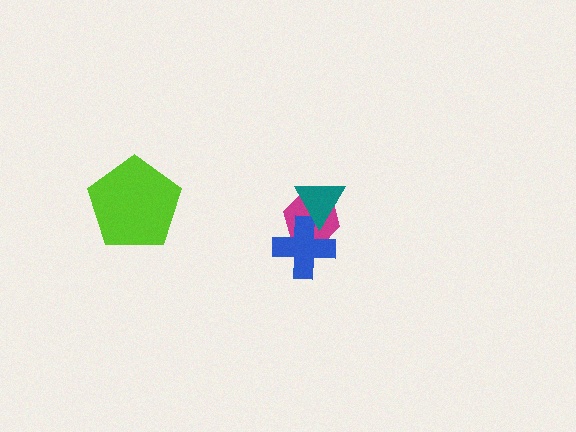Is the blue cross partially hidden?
Yes, it is partially covered by another shape.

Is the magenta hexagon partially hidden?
Yes, it is partially covered by another shape.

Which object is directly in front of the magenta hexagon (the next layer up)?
The blue cross is directly in front of the magenta hexagon.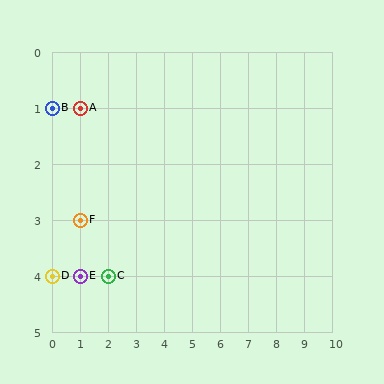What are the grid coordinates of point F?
Point F is at grid coordinates (1, 3).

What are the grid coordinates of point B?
Point B is at grid coordinates (0, 1).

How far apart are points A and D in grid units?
Points A and D are 1 column and 3 rows apart (about 3.2 grid units diagonally).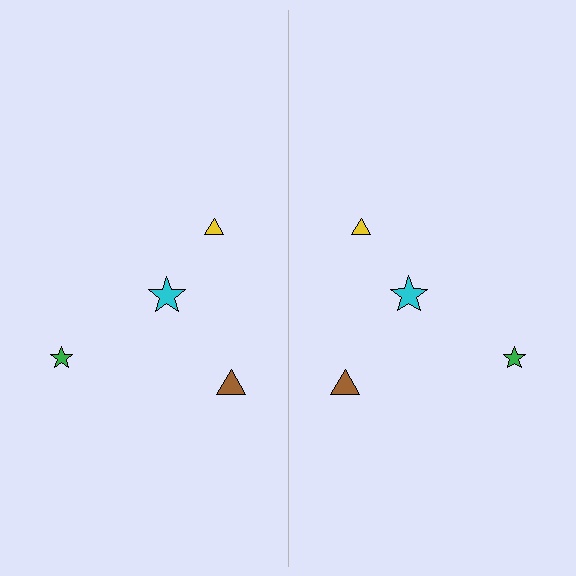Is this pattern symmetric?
Yes, this pattern has bilateral (reflection) symmetry.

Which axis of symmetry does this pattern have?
The pattern has a vertical axis of symmetry running through the center of the image.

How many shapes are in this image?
There are 8 shapes in this image.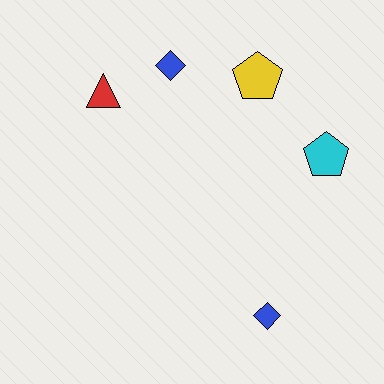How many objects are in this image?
There are 5 objects.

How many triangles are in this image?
There is 1 triangle.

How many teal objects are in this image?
There are no teal objects.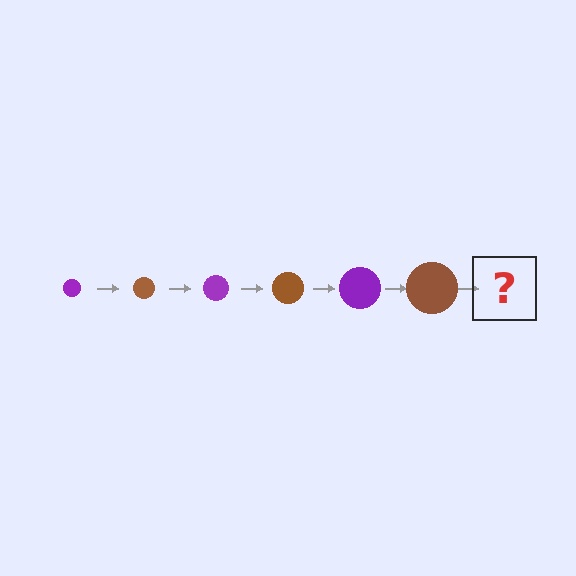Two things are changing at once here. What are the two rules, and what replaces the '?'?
The two rules are that the circle grows larger each step and the color cycles through purple and brown. The '?' should be a purple circle, larger than the previous one.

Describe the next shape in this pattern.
It should be a purple circle, larger than the previous one.